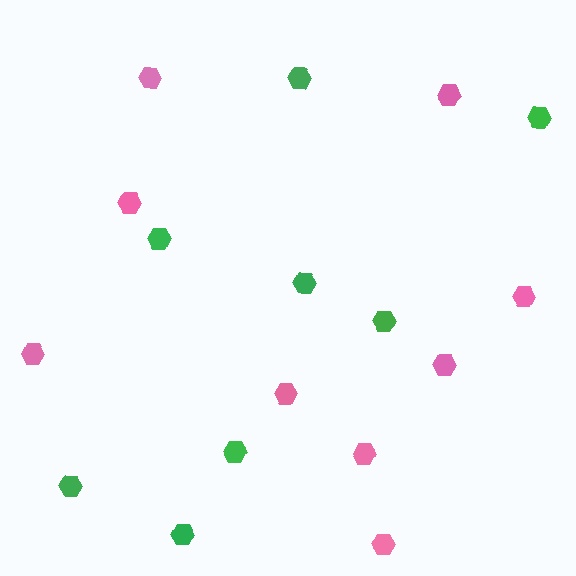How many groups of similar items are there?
There are 2 groups: one group of pink hexagons (9) and one group of green hexagons (8).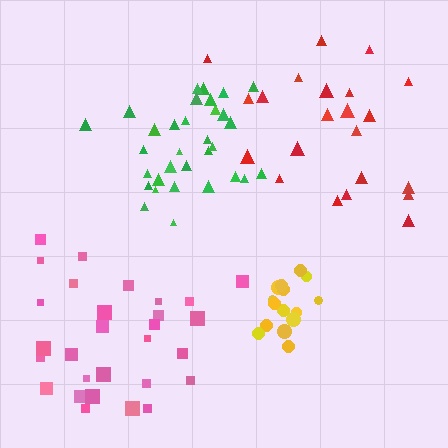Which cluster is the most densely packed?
Yellow.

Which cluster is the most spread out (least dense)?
Red.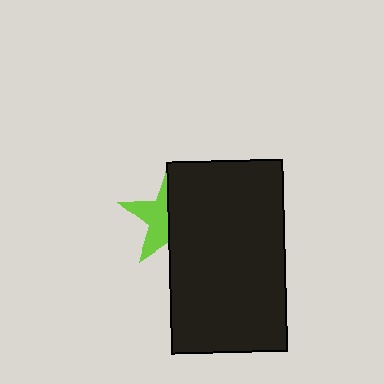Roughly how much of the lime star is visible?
About half of it is visible (roughly 46%).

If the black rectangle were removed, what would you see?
You would see the complete lime star.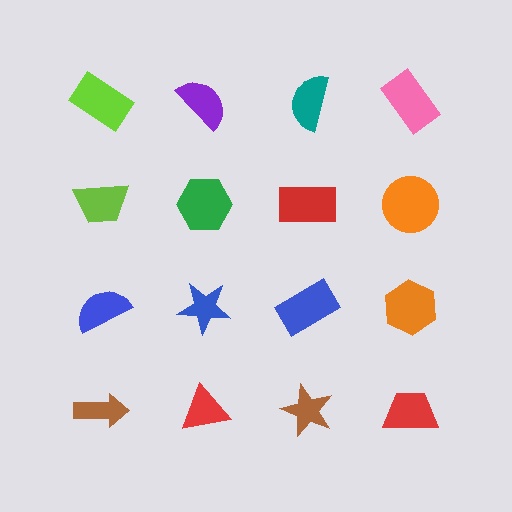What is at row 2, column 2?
A green hexagon.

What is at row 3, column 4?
An orange hexagon.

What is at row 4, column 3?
A brown star.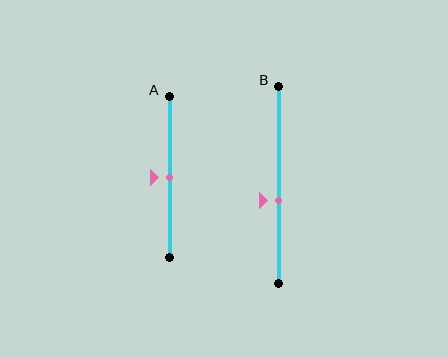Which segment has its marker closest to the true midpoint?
Segment A has its marker closest to the true midpoint.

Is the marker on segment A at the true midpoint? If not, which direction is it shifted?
Yes, the marker on segment A is at the true midpoint.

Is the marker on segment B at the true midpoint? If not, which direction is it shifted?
No, the marker on segment B is shifted downward by about 8% of the segment length.